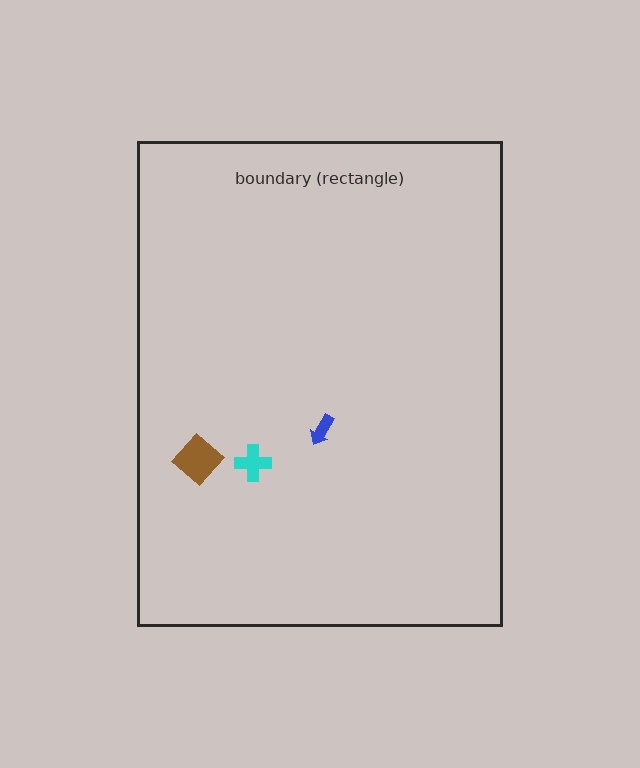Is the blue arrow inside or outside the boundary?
Inside.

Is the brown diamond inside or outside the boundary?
Inside.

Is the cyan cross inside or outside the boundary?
Inside.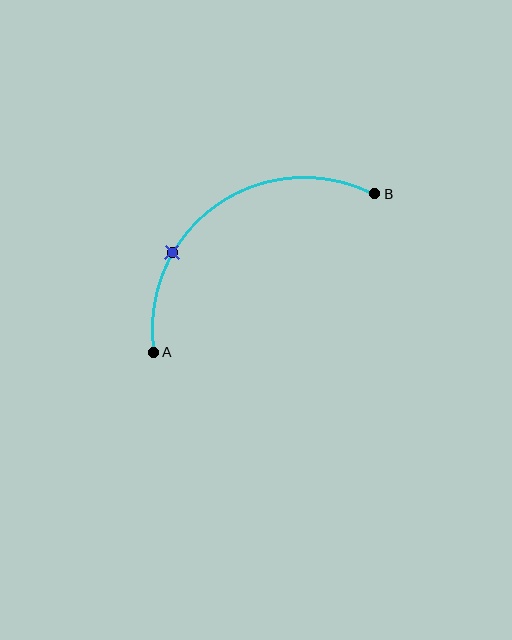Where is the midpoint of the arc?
The arc midpoint is the point on the curve farthest from the straight line joining A and B. It sits above and to the left of that line.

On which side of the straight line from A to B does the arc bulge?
The arc bulges above and to the left of the straight line connecting A and B.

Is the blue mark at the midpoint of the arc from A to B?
No. The blue mark lies on the arc but is closer to endpoint A. The arc midpoint would be at the point on the curve equidistant along the arc from both A and B.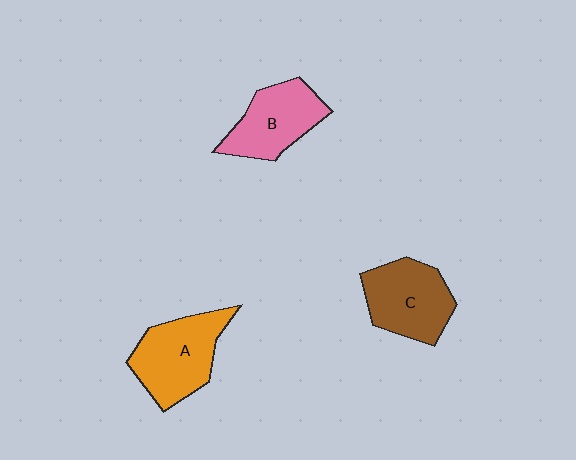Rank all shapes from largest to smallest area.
From largest to smallest: A (orange), C (brown), B (pink).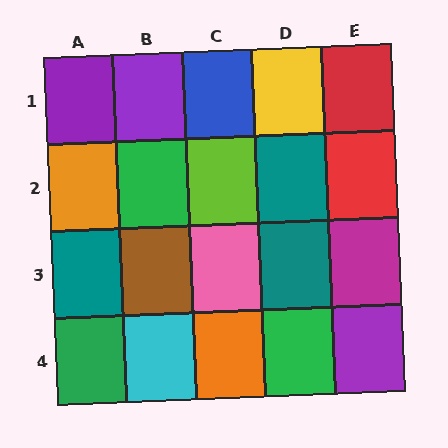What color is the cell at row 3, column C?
Pink.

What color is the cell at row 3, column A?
Teal.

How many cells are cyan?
1 cell is cyan.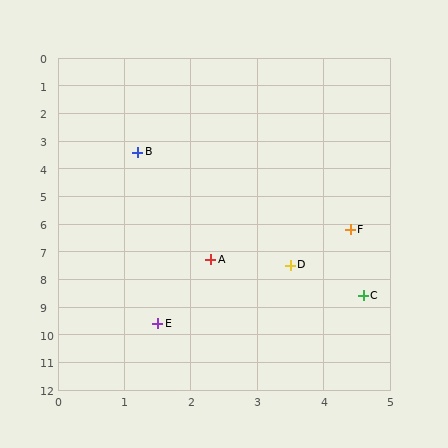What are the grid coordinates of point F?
Point F is at approximately (4.4, 6.2).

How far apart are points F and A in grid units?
Points F and A are about 2.4 grid units apart.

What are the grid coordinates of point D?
Point D is at approximately (3.5, 7.5).